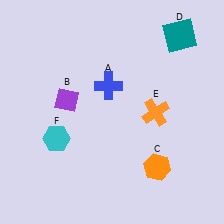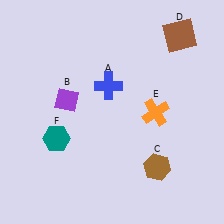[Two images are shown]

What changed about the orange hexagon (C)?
In Image 1, C is orange. In Image 2, it changed to brown.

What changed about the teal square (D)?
In Image 1, D is teal. In Image 2, it changed to brown.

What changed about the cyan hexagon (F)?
In Image 1, F is cyan. In Image 2, it changed to teal.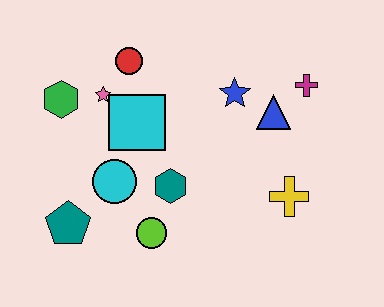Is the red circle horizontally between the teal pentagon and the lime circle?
Yes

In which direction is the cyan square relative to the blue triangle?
The cyan square is to the left of the blue triangle.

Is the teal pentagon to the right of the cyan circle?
No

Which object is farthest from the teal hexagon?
The magenta cross is farthest from the teal hexagon.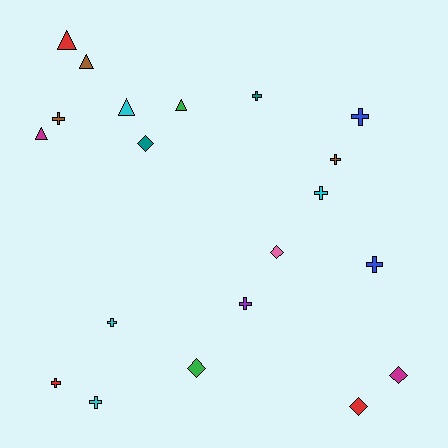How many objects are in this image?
There are 20 objects.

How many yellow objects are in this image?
There are no yellow objects.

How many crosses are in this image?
There are 10 crosses.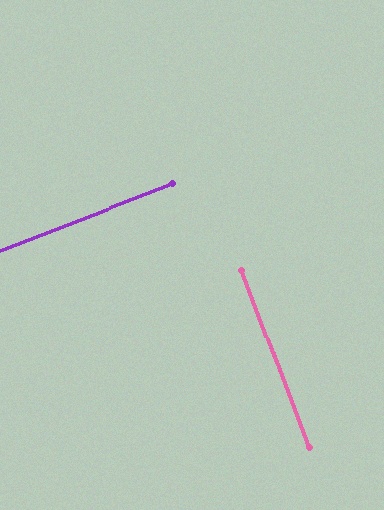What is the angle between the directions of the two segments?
Approximately 90 degrees.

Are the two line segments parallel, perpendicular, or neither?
Perpendicular — they meet at approximately 90°.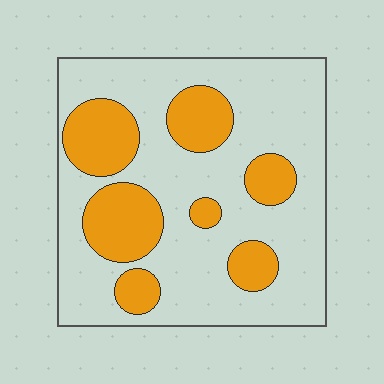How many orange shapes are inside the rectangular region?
7.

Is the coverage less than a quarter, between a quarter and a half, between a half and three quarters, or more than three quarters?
Between a quarter and a half.